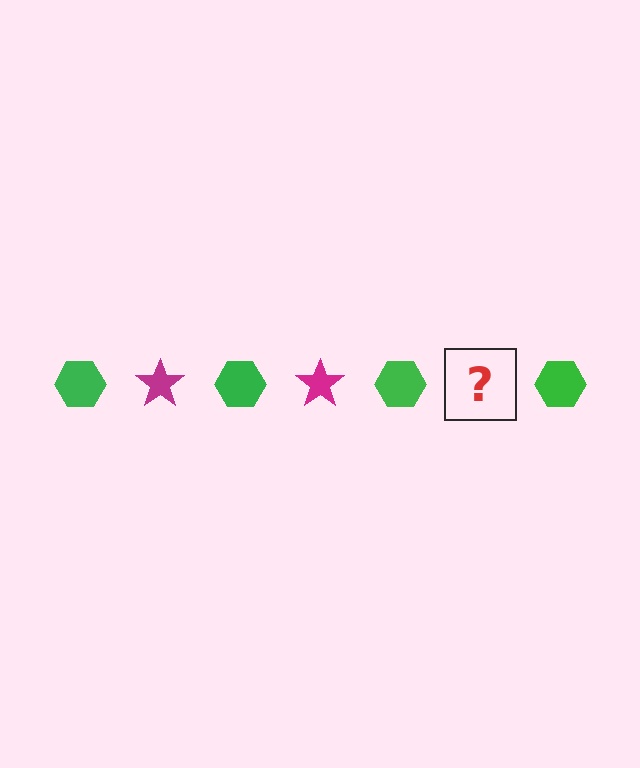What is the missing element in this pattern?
The missing element is a magenta star.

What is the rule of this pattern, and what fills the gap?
The rule is that the pattern alternates between green hexagon and magenta star. The gap should be filled with a magenta star.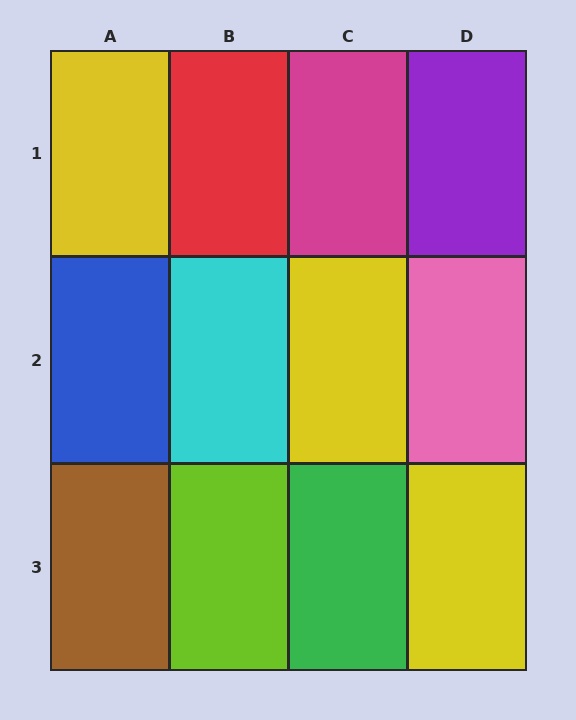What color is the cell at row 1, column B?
Red.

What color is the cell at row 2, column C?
Yellow.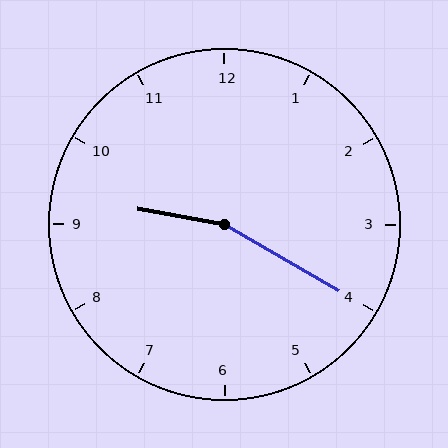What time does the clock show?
9:20.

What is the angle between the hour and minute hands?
Approximately 160 degrees.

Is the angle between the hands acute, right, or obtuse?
It is obtuse.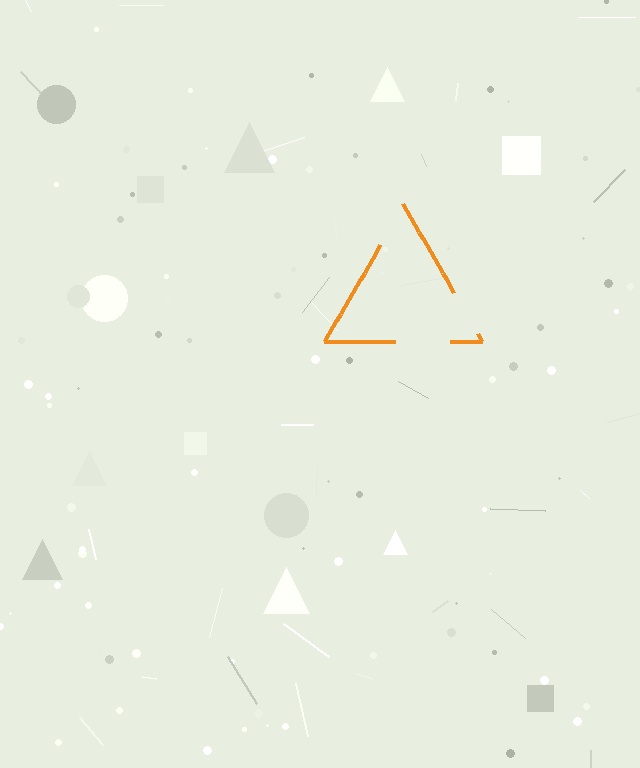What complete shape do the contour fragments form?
The contour fragments form a triangle.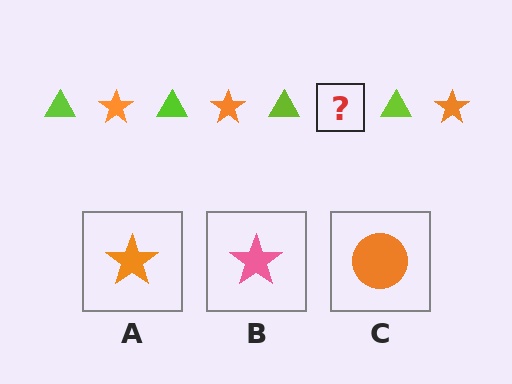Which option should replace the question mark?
Option A.